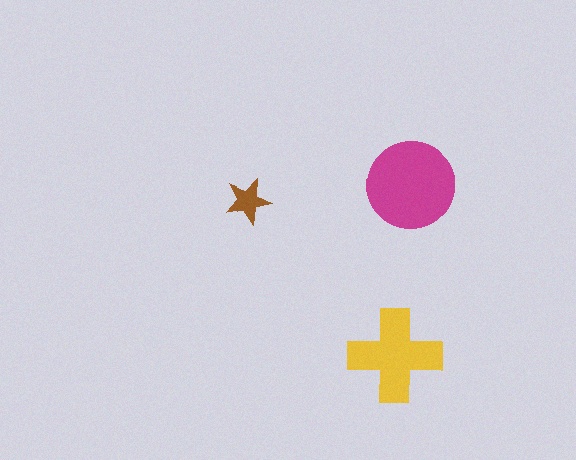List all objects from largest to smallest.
The magenta circle, the yellow cross, the brown star.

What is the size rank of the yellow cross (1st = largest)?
2nd.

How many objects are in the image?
There are 3 objects in the image.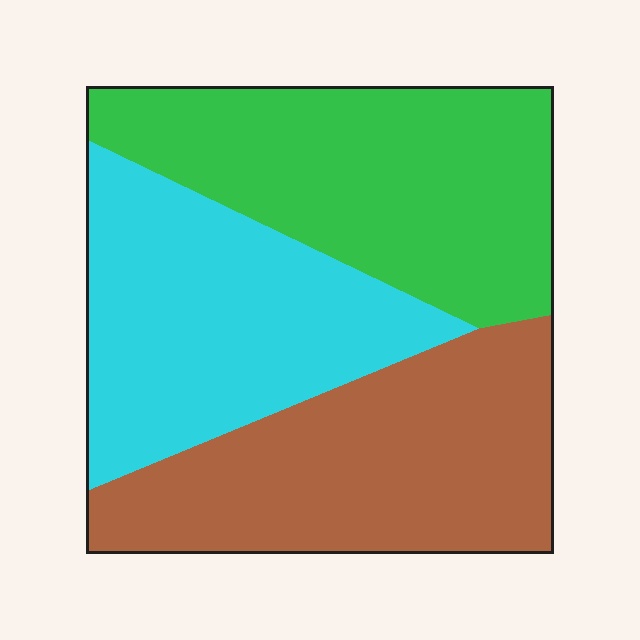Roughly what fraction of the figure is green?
Green covers about 35% of the figure.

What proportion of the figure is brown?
Brown takes up between a third and a half of the figure.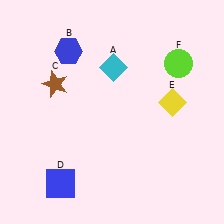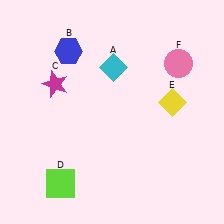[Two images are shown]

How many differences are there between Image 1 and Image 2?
There are 3 differences between the two images.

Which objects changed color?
C changed from brown to magenta. D changed from blue to lime. F changed from lime to pink.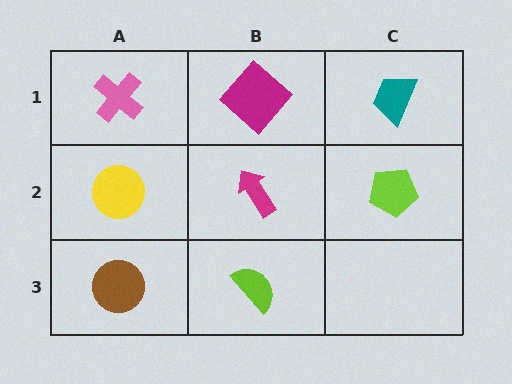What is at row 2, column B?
A magenta arrow.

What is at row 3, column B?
A lime semicircle.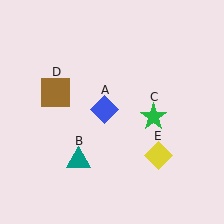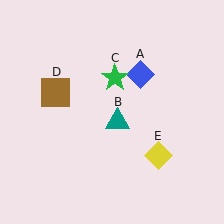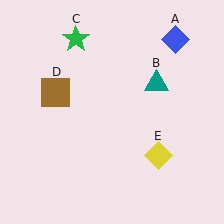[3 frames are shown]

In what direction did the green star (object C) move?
The green star (object C) moved up and to the left.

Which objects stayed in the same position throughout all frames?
Brown square (object D) and yellow diamond (object E) remained stationary.